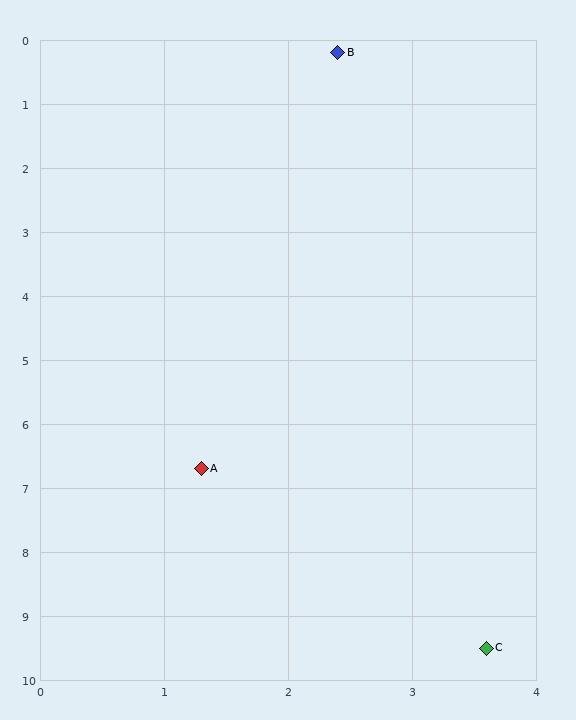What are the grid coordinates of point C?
Point C is at approximately (3.6, 9.5).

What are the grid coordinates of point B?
Point B is at approximately (2.4, 0.2).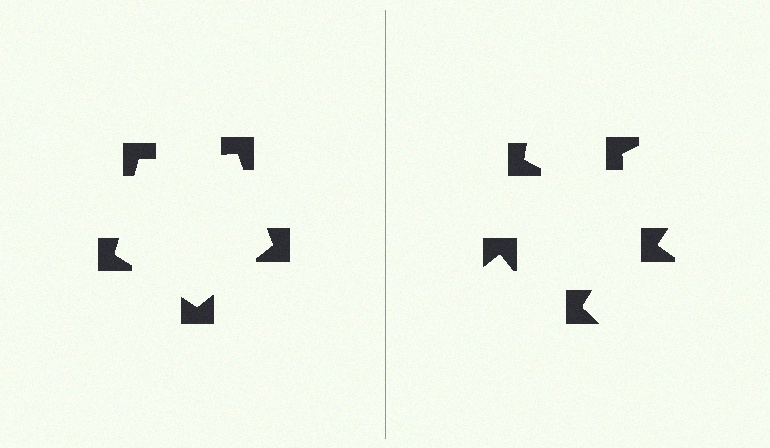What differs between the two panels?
The notched squares are positioned identically on both sides; only the wedge orientations differ. On the left they align to a pentagon; on the right they are misaligned.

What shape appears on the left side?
An illusory pentagon.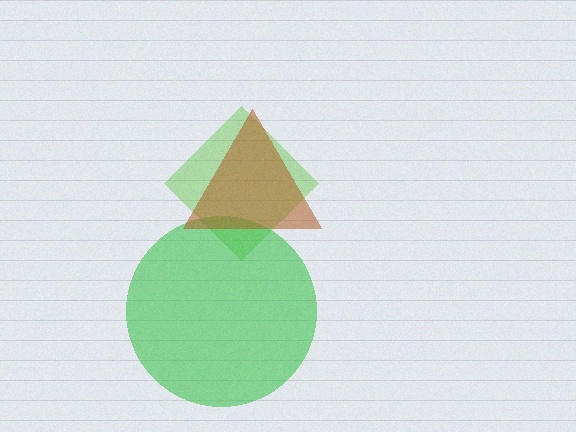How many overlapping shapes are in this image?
There are 3 overlapping shapes in the image.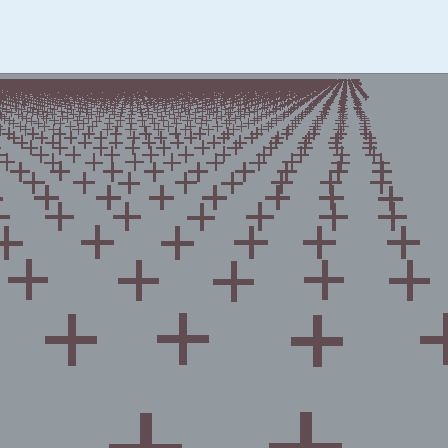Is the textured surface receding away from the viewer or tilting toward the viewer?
The surface is receding away from the viewer. Texture elements get smaller and denser toward the top.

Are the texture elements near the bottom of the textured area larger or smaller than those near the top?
Larger. Near the bottom, elements are closer to the viewer and appear at a bigger on-screen size.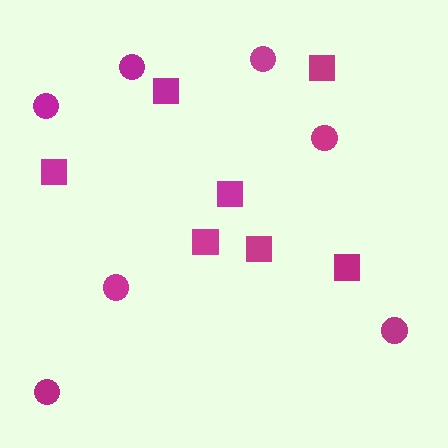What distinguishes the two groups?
There are 2 groups: one group of circles (7) and one group of squares (7).